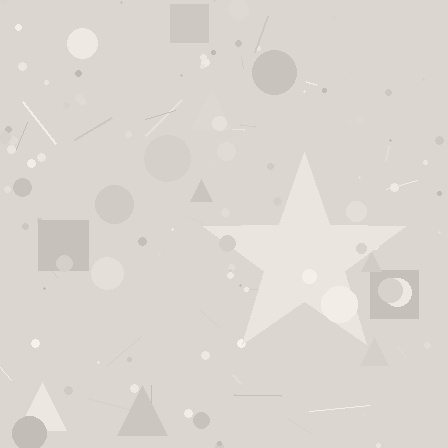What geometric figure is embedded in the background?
A star is embedded in the background.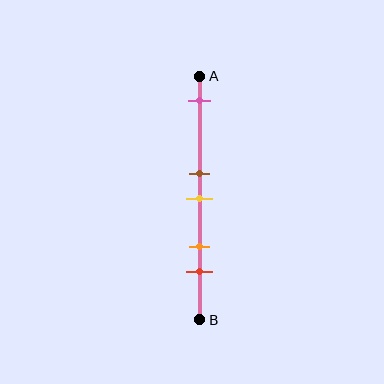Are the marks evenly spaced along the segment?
No, the marks are not evenly spaced.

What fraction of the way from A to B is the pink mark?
The pink mark is approximately 10% (0.1) of the way from A to B.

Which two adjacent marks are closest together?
The brown and yellow marks are the closest adjacent pair.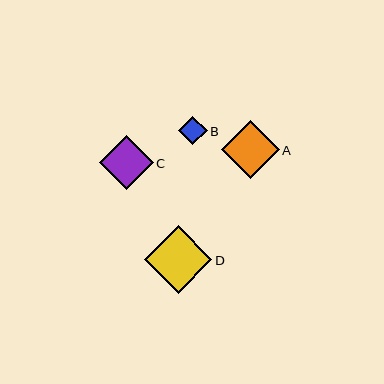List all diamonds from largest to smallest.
From largest to smallest: D, A, C, B.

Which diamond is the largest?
Diamond D is the largest with a size of approximately 68 pixels.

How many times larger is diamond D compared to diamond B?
Diamond D is approximately 2.4 times the size of diamond B.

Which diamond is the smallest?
Diamond B is the smallest with a size of approximately 29 pixels.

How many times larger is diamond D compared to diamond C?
Diamond D is approximately 1.3 times the size of diamond C.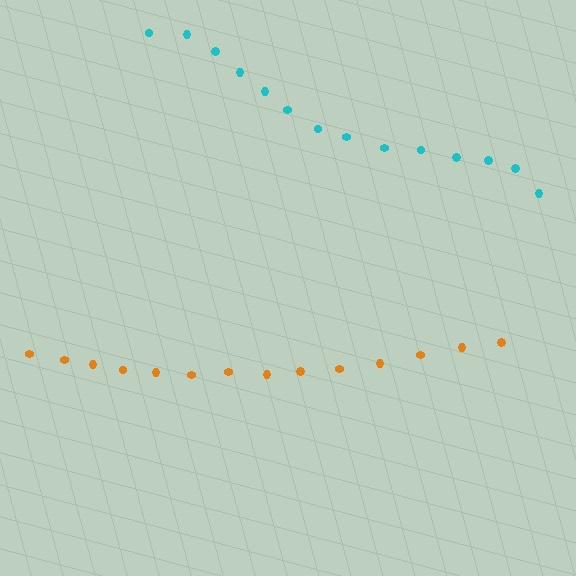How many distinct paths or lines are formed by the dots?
There are 2 distinct paths.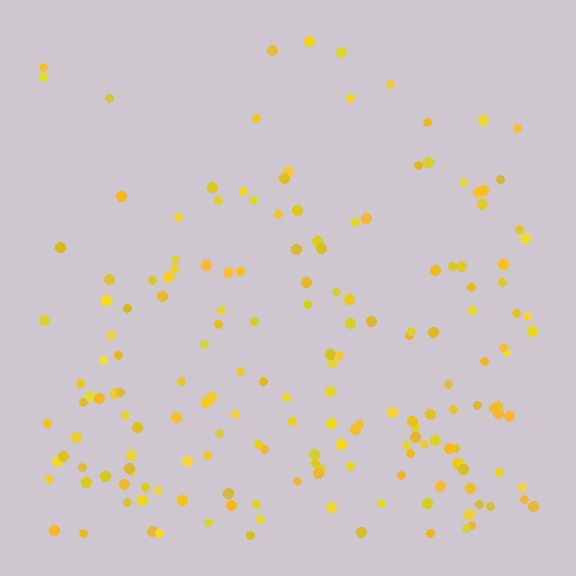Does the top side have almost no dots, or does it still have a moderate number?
Still a moderate number, just noticeably fewer than the bottom.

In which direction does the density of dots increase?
From top to bottom, with the bottom side densest.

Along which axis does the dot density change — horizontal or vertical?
Vertical.